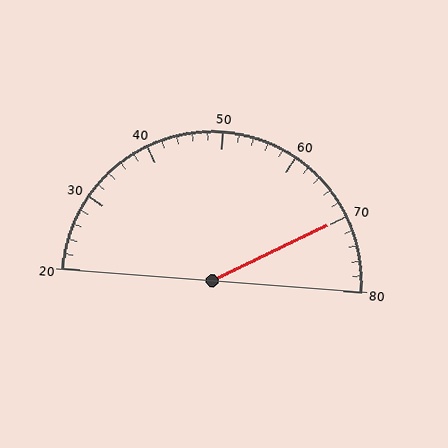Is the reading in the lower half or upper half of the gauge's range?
The reading is in the upper half of the range (20 to 80).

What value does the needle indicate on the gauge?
The needle indicates approximately 70.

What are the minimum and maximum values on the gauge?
The gauge ranges from 20 to 80.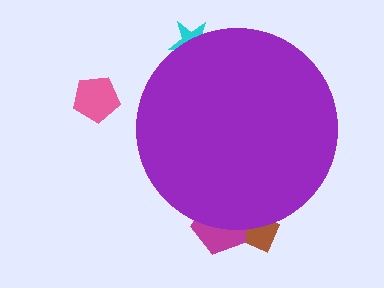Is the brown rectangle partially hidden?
Yes, the brown rectangle is partially hidden behind the purple circle.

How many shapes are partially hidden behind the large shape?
3 shapes are partially hidden.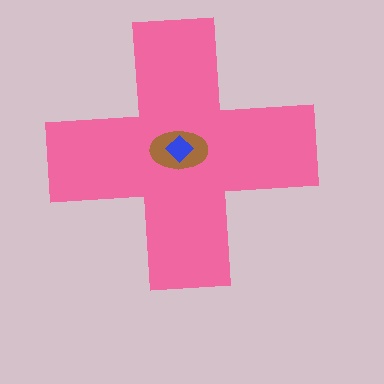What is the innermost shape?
The blue diamond.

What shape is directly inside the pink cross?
The brown ellipse.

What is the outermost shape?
The pink cross.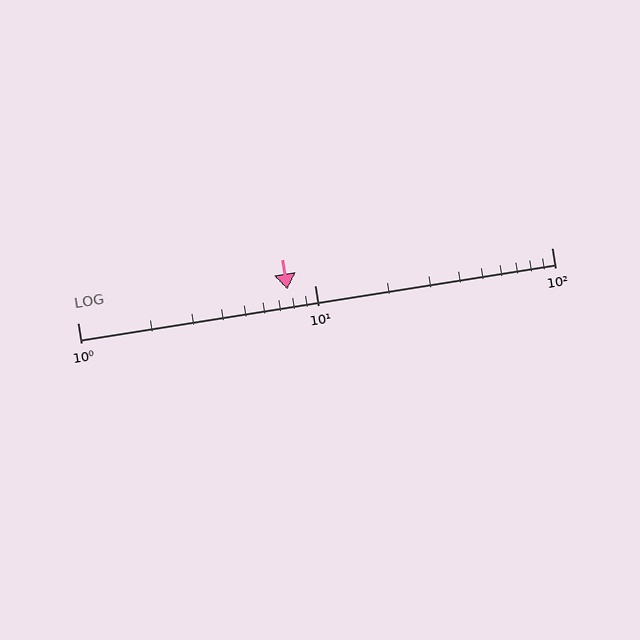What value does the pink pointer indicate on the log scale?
The pointer indicates approximately 7.7.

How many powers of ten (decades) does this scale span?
The scale spans 2 decades, from 1 to 100.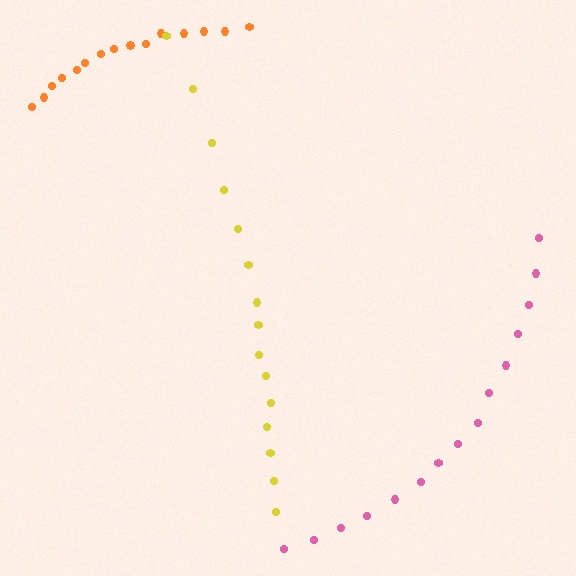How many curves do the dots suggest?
There are 3 distinct paths.